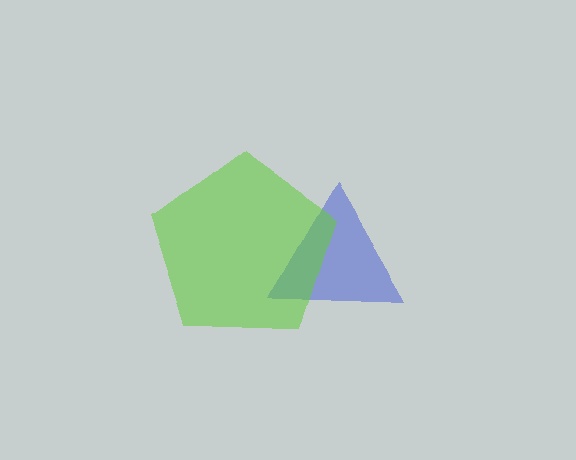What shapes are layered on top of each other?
The layered shapes are: a blue triangle, a lime pentagon.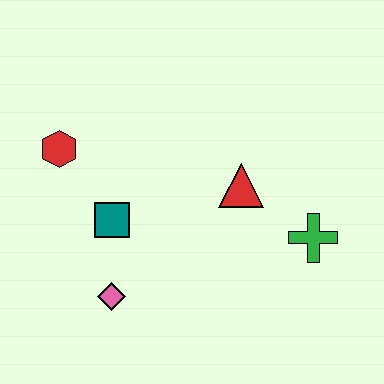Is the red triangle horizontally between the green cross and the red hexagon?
Yes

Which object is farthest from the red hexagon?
The green cross is farthest from the red hexagon.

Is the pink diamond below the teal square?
Yes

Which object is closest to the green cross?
The red triangle is closest to the green cross.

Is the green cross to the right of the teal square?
Yes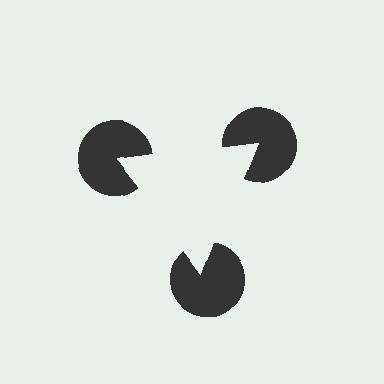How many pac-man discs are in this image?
There are 3 — one at each vertex of the illusory triangle.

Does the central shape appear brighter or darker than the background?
It typically appears slightly brighter than the background, even though no actual brightness change is drawn.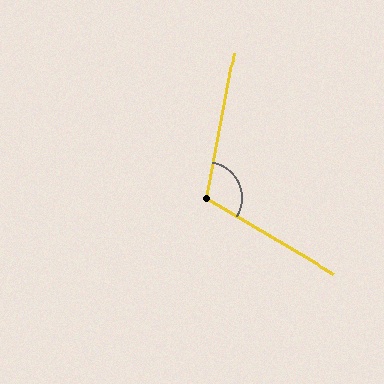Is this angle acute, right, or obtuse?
It is obtuse.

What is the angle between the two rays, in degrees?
Approximately 110 degrees.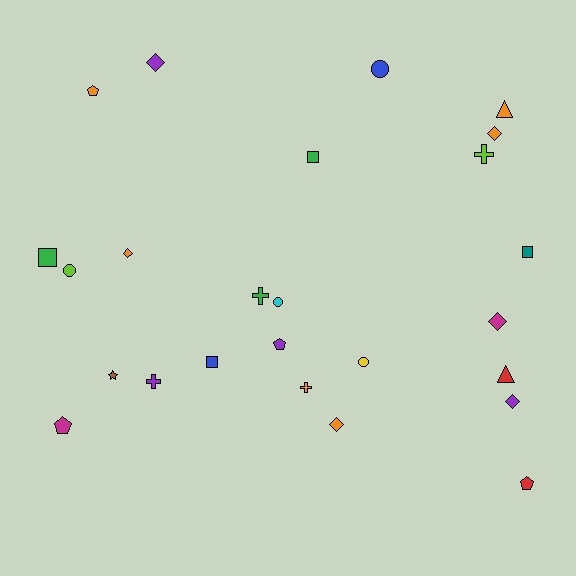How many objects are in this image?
There are 25 objects.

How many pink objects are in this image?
There are no pink objects.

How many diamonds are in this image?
There are 6 diamonds.